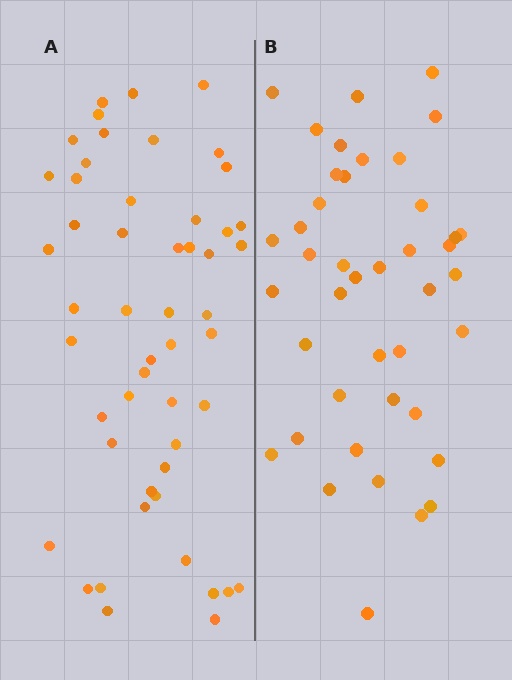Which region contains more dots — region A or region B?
Region A (the left region) has more dots.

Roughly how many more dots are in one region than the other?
Region A has roughly 8 or so more dots than region B.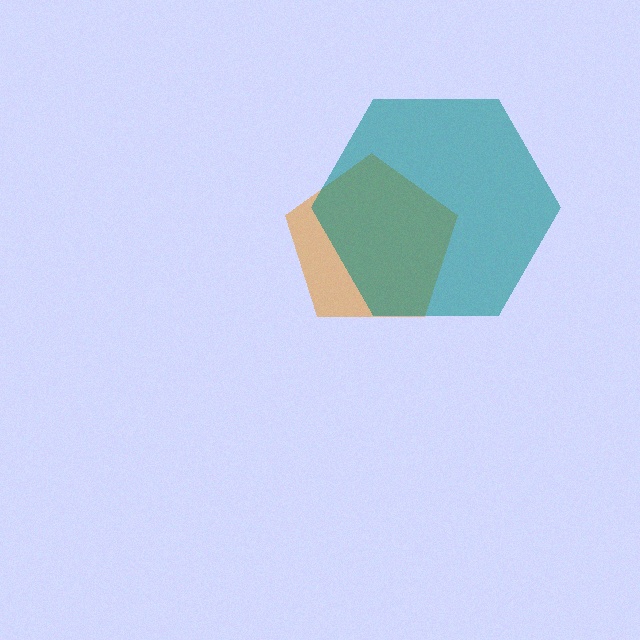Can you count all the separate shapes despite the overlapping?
Yes, there are 2 separate shapes.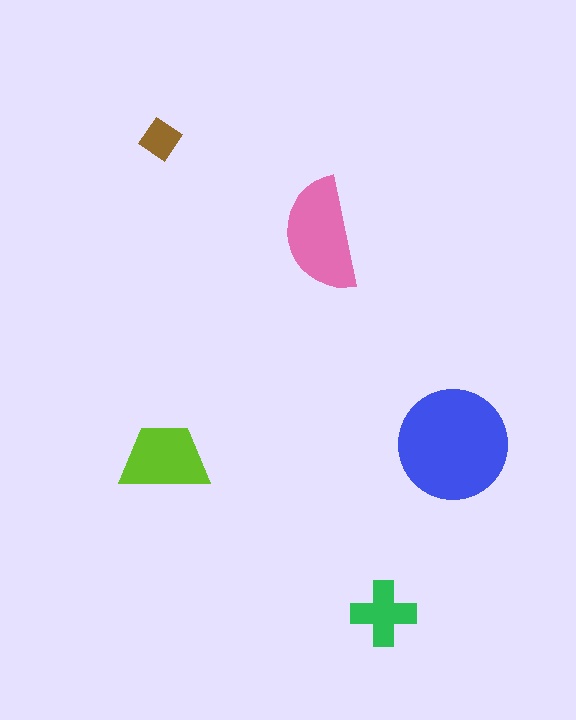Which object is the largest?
The blue circle.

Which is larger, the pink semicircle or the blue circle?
The blue circle.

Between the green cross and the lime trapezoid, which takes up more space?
The lime trapezoid.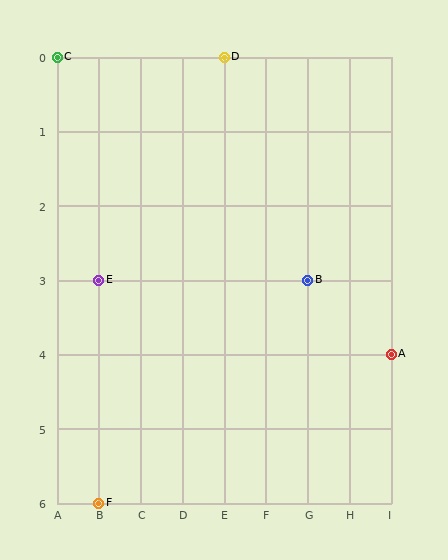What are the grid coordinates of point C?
Point C is at grid coordinates (A, 0).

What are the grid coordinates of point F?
Point F is at grid coordinates (B, 6).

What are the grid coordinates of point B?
Point B is at grid coordinates (G, 3).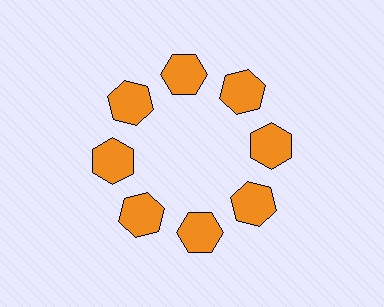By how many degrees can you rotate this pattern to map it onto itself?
The pattern maps onto itself every 45 degrees of rotation.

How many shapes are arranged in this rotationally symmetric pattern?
There are 8 shapes, arranged in 8 groups of 1.